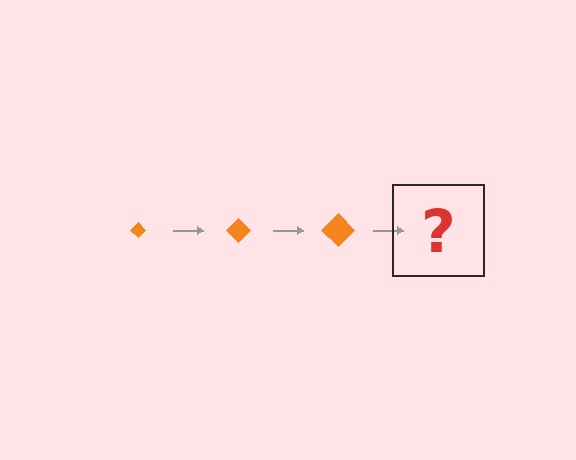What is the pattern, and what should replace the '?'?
The pattern is that the diamond gets progressively larger each step. The '?' should be an orange diamond, larger than the previous one.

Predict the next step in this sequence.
The next step is an orange diamond, larger than the previous one.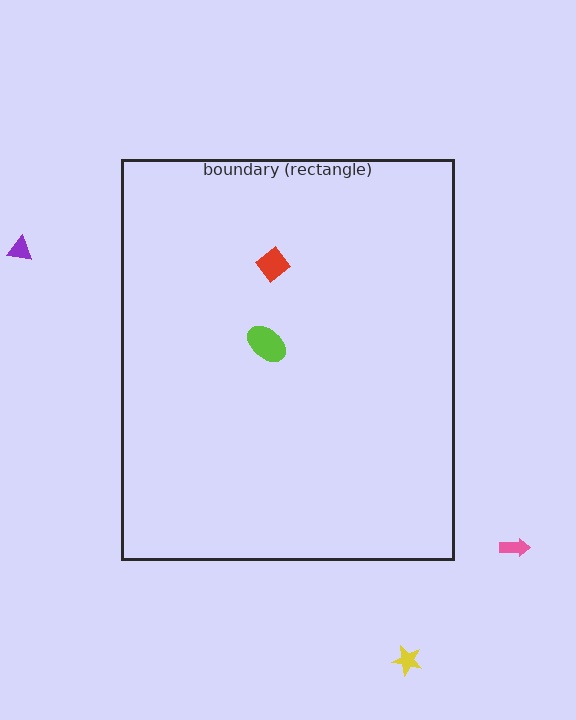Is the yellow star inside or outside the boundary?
Outside.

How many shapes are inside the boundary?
2 inside, 3 outside.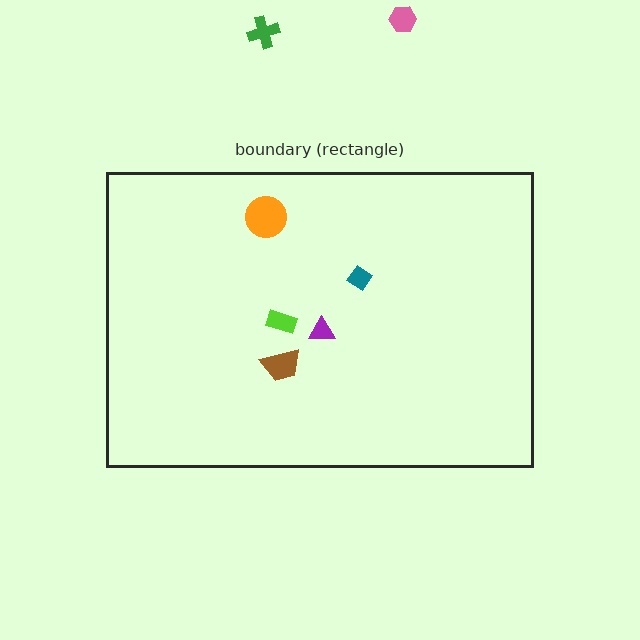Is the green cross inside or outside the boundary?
Outside.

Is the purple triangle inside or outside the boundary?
Inside.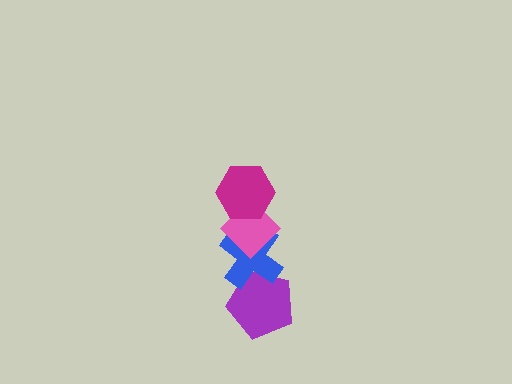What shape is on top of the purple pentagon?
The blue cross is on top of the purple pentagon.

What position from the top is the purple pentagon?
The purple pentagon is 4th from the top.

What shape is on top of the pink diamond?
The magenta hexagon is on top of the pink diamond.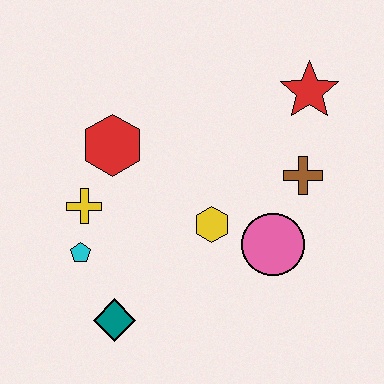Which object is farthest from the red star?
The teal diamond is farthest from the red star.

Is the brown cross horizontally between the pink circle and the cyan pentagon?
No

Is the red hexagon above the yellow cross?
Yes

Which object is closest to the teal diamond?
The cyan pentagon is closest to the teal diamond.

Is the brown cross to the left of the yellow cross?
No